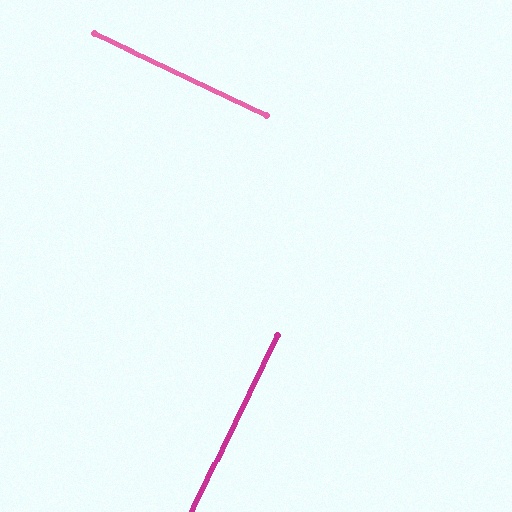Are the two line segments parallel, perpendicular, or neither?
Perpendicular — they meet at approximately 90°.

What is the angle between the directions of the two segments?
Approximately 90 degrees.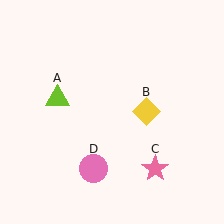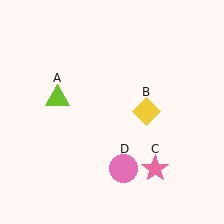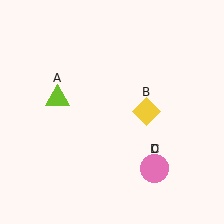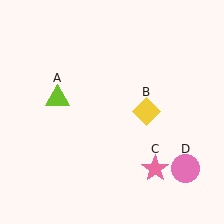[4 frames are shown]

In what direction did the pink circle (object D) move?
The pink circle (object D) moved right.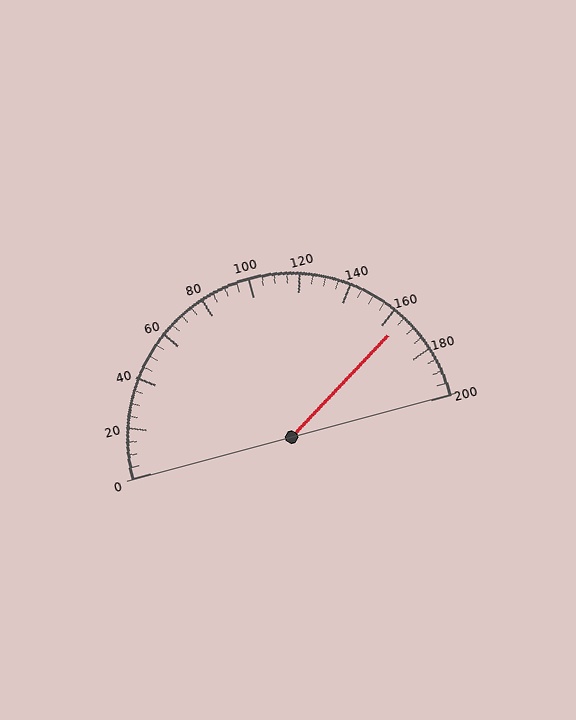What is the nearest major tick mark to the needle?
The nearest major tick mark is 160.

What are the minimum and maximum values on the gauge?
The gauge ranges from 0 to 200.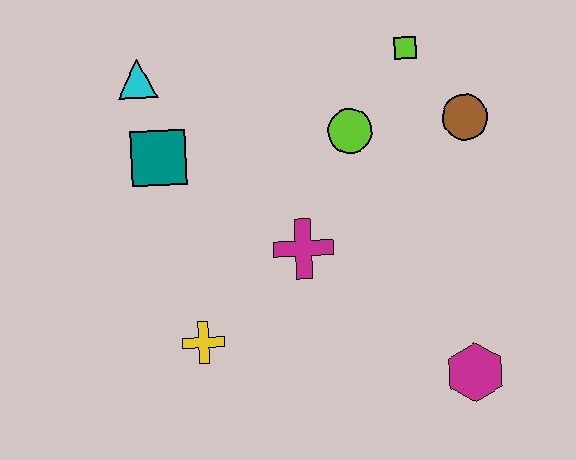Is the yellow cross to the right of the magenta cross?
No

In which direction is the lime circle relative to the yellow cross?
The lime circle is above the yellow cross.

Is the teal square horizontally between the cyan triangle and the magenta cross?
Yes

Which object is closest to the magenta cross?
The lime circle is closest to the magenta cross.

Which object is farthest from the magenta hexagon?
The cyan triangle is farthest from the magenta hexagon.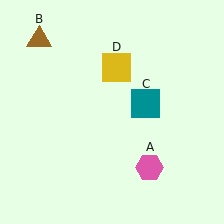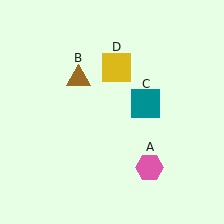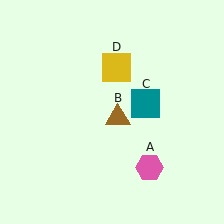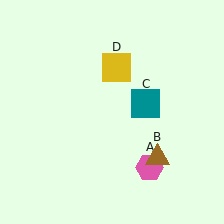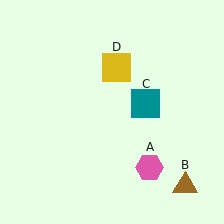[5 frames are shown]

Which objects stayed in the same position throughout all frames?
Pink hexagon (object A) and teal square (object C) and yellow square (object D) remained stationary.